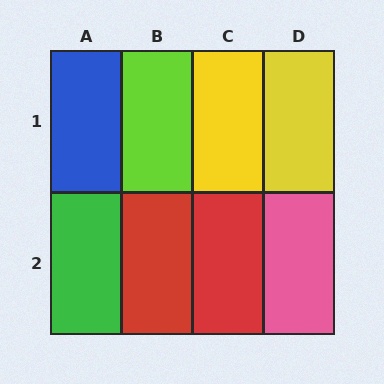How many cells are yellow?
2 cells are yellow.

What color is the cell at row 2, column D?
Pink.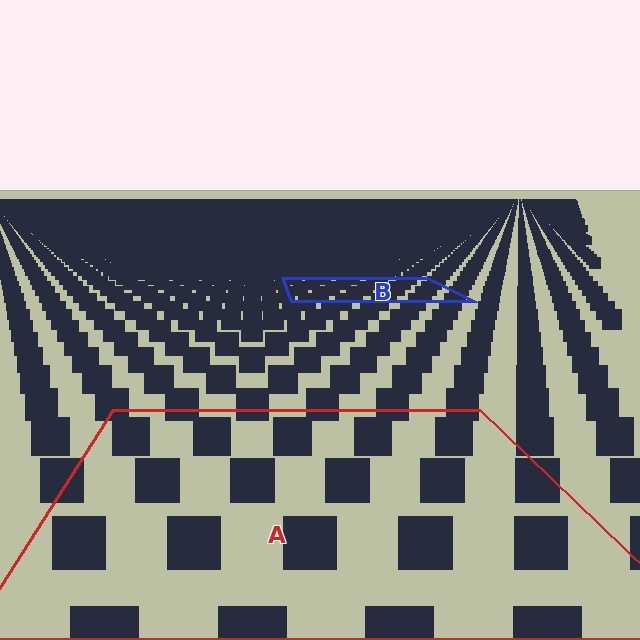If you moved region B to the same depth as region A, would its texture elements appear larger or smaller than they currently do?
They would appear larger. At a closer depth, the same texture elements are projected at a bigger on-screen size.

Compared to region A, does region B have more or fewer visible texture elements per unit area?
Region B has more texture elements per unit area — they are packed more densely because it is farther away.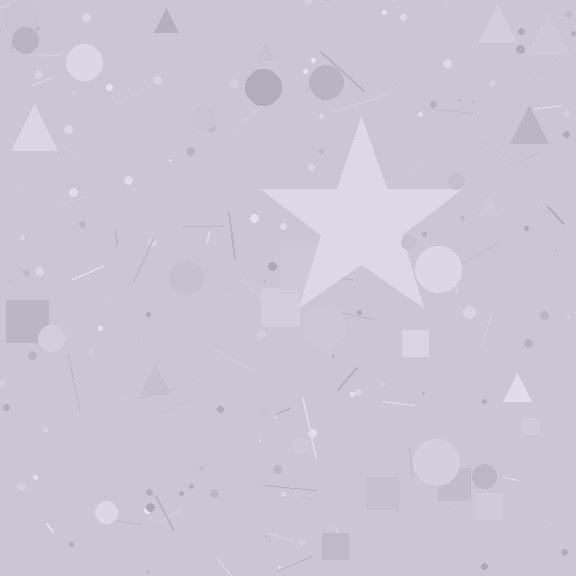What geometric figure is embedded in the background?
A star is embedded in the background.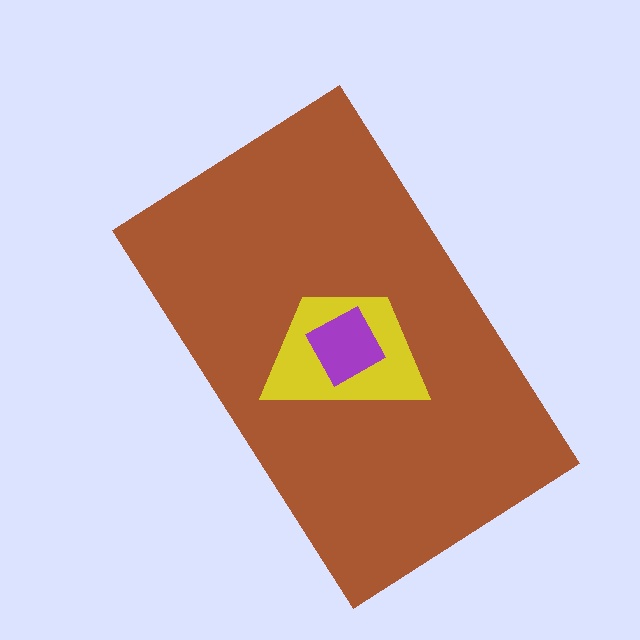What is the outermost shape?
The brown rectangle.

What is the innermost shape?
The purple diamond.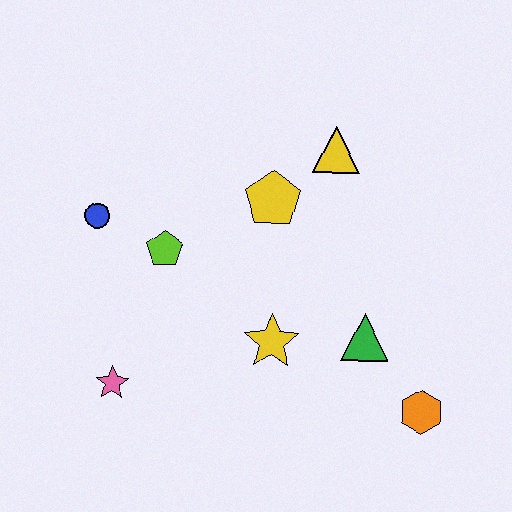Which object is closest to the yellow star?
The green triangle is closest to the yellow star.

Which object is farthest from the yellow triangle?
The pink star is farthest from the yellow triangle.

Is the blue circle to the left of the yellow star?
Yes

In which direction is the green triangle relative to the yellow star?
The green triangle is to the right of the yellow star.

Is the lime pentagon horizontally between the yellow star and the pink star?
Yes